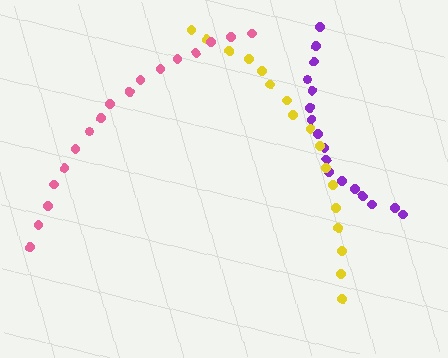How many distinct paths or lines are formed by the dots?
There are 3 distinct paths.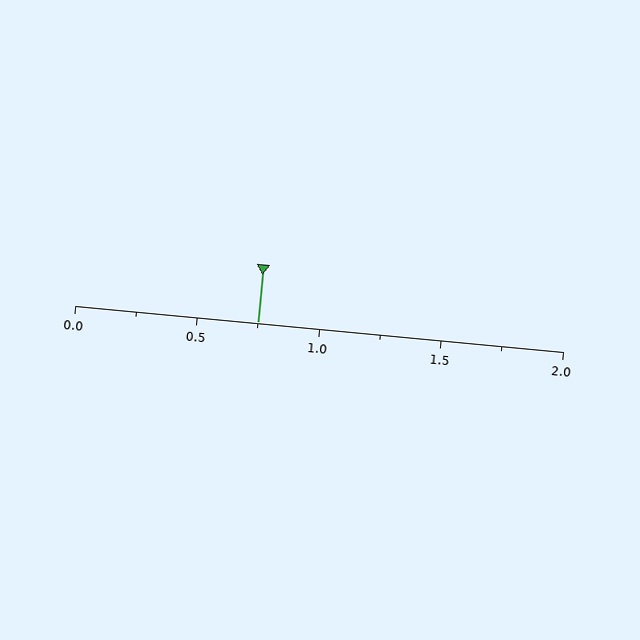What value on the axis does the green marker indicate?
The marker indicates approximately 0.75.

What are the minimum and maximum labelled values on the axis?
The axis runs from 0.0 to 2.0.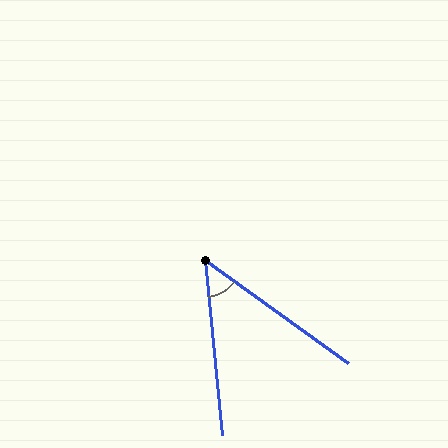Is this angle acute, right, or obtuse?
It is acute.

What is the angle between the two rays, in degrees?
Approximately 49 degrees.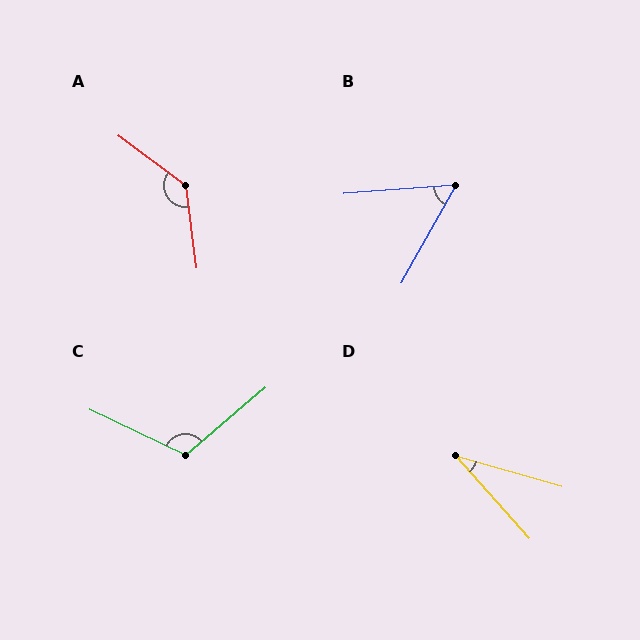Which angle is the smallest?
D, at approximately 32 degrees.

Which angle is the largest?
A, at approximately 134 degrees.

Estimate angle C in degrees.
Approximately 114 degrees.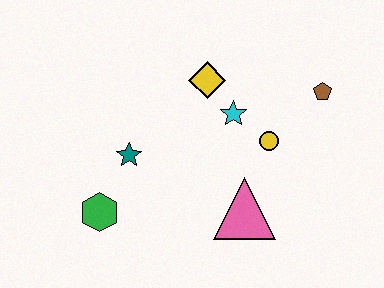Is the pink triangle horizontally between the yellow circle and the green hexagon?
Yes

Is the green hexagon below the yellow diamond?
Yes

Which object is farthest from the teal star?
The brown pentagon is farthest from the teal star.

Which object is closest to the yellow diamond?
The cyan star is closest to the yellow diamond.